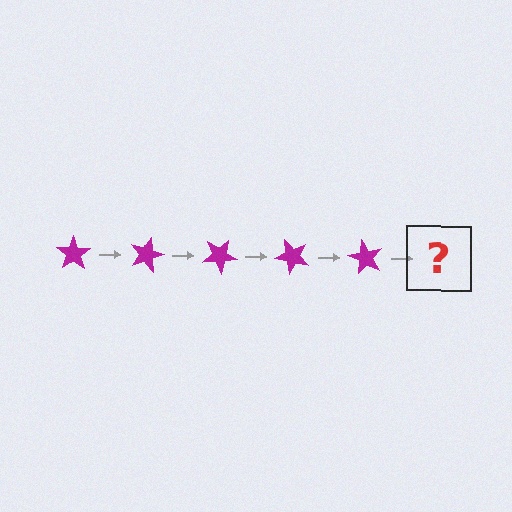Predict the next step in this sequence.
The next step is a magenta star rotated 75 degrees.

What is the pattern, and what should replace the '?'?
The pattern is that the star rotates 15 degrees each step. The '?' should be a magenta star rotated 75 degrees.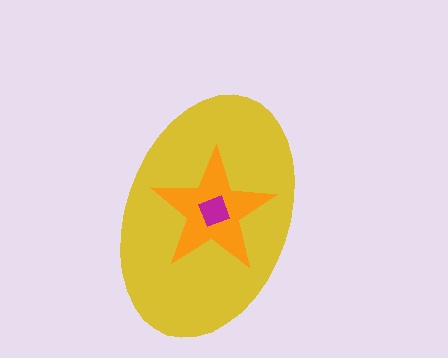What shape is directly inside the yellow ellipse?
The orange star.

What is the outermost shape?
The yellow ellipse.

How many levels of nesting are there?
3.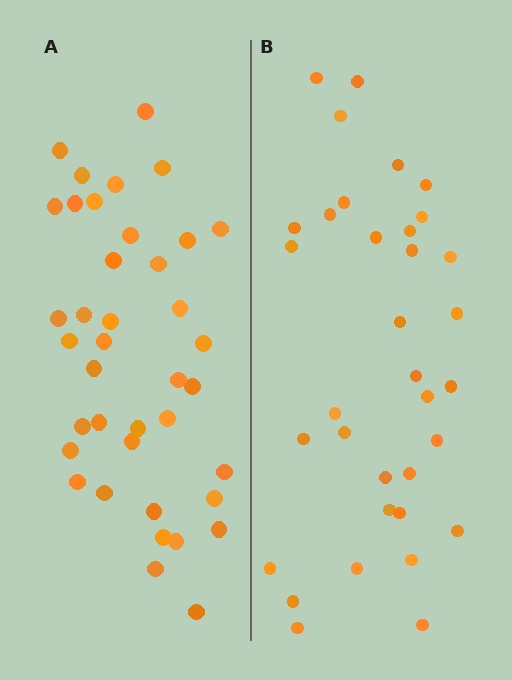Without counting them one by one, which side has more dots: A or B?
Region A (the left region) has more dots.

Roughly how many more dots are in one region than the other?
Region A has about 5 more dots than region B.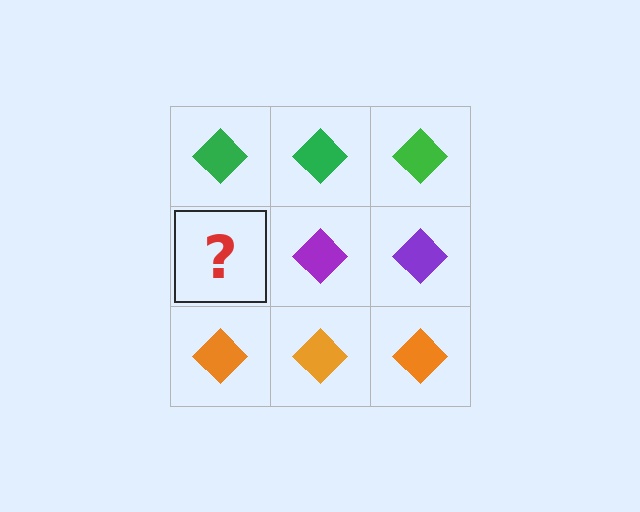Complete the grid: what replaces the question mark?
The question mark should be replaced with a purple diamond.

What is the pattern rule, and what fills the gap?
The rule is that each row has a consistent color. The gap should be filled with a purple diamond.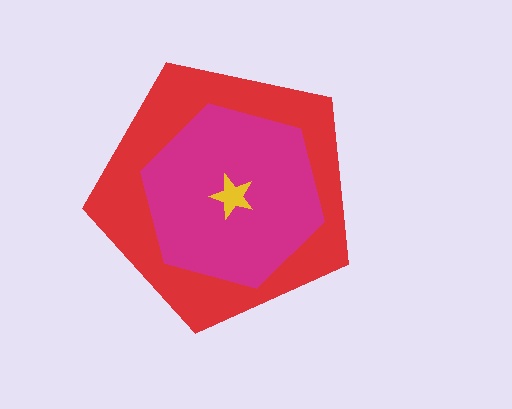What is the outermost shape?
The red pentagon.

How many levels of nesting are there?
3.